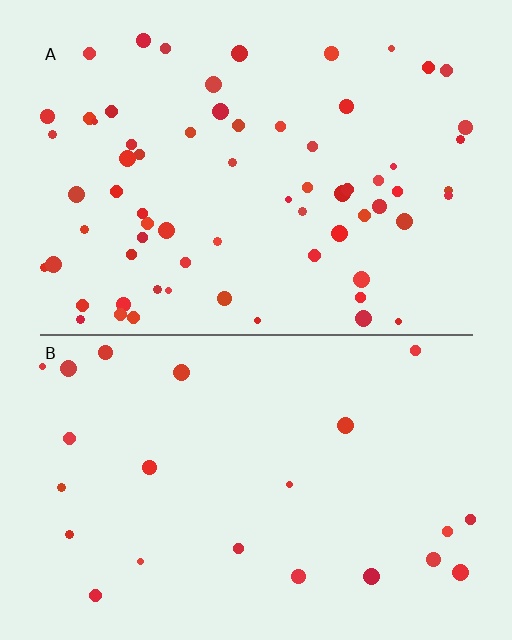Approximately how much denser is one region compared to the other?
Approximately 3.0× — region A over region B.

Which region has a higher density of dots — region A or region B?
A (the top).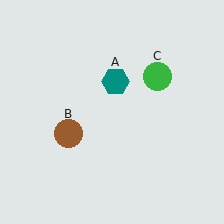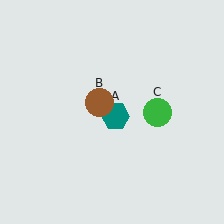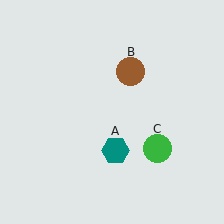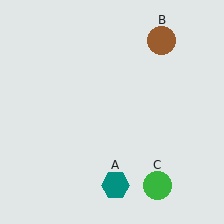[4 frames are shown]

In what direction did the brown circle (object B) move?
The brown circle (object B) moved up and to the right.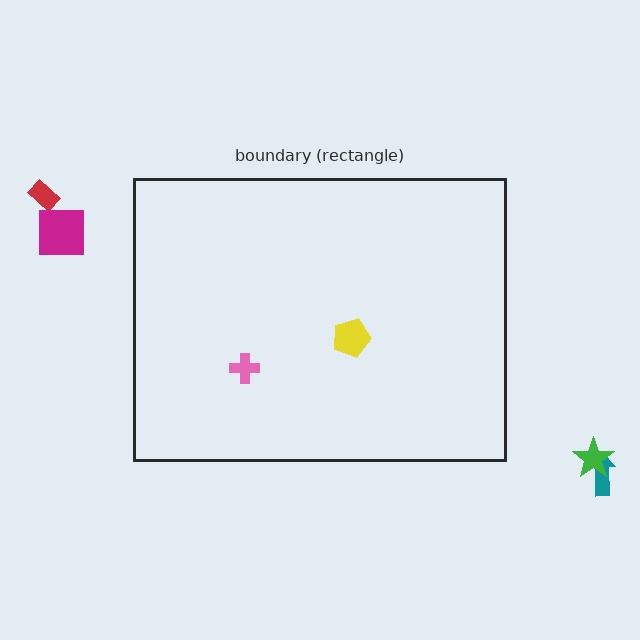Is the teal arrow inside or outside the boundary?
Outside.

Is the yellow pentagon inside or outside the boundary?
Inside.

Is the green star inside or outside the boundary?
Outside.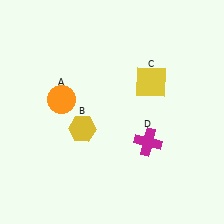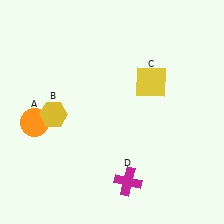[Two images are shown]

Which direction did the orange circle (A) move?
The orange circle (A) moved left.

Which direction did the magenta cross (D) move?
The magenta cross (D) moved down.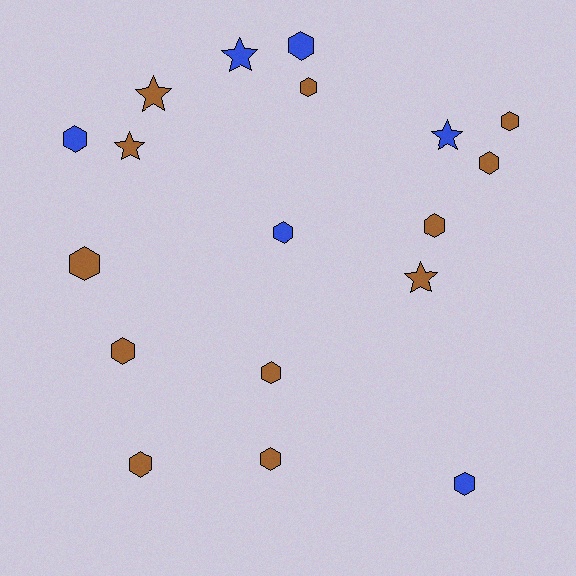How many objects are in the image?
There are 18 objects.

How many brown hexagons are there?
There are 9 brown hexagons.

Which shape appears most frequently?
Hexagon, with 13 objects.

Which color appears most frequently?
Brown, with 12 objects.